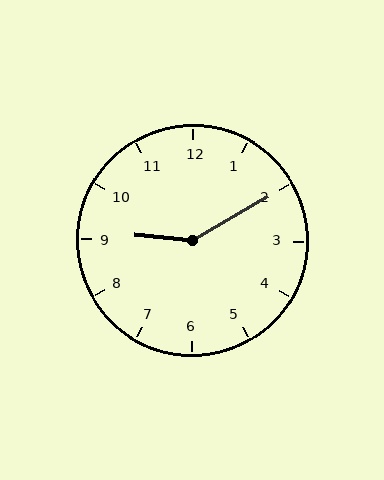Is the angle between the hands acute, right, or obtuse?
It is obtuse.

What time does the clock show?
9:10.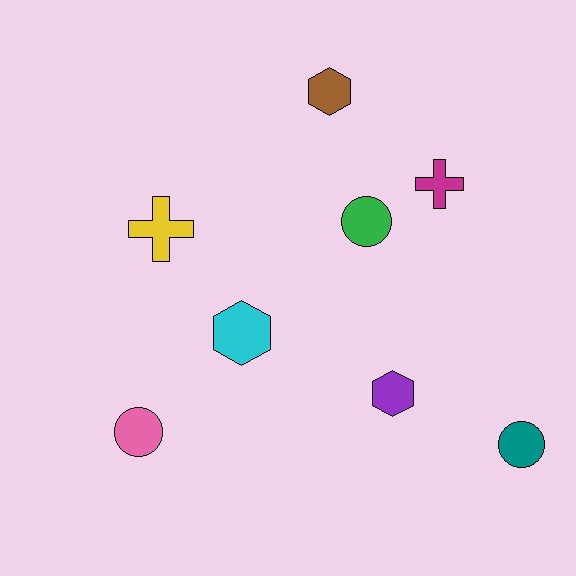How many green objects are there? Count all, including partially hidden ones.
There is 1 green object.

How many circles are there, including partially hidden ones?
There are 3 circles.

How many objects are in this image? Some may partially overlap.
There are 8 objects.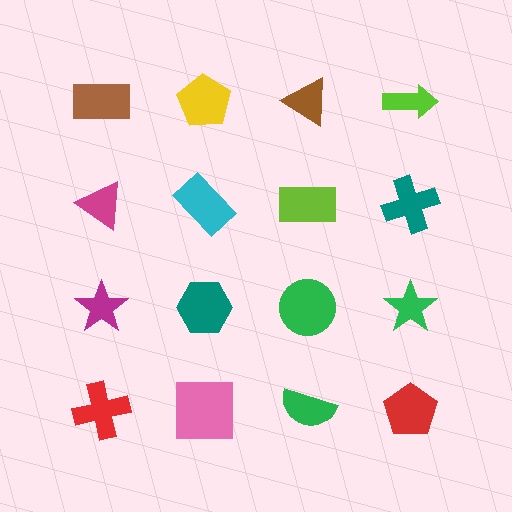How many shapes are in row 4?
4 shapes.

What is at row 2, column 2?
A cyan rectangle.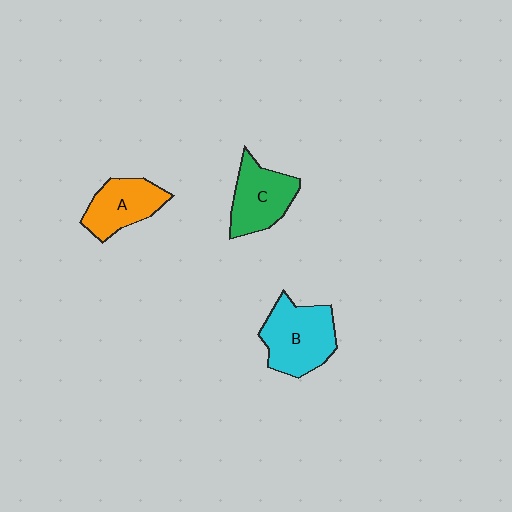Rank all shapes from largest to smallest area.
From largest to smallest: B (cyan), C (green), A (orange).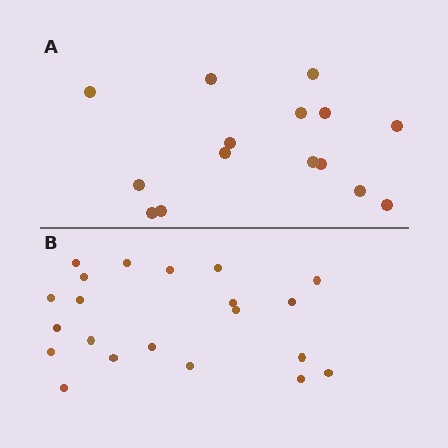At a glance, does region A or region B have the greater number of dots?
Region B (the bottom region) has more dots.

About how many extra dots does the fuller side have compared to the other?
Region B has about 6 more dots than region A.